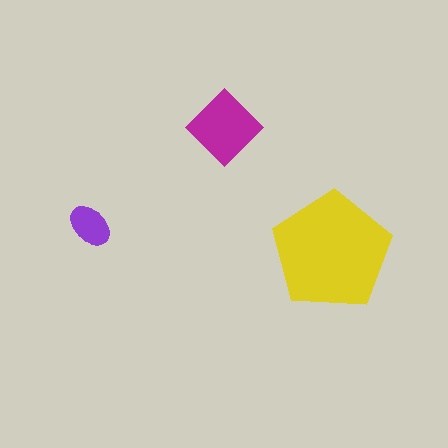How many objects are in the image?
There are 3 objects in the image.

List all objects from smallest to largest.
The purple ellipse, the magenta diamond, the yellow pentagon.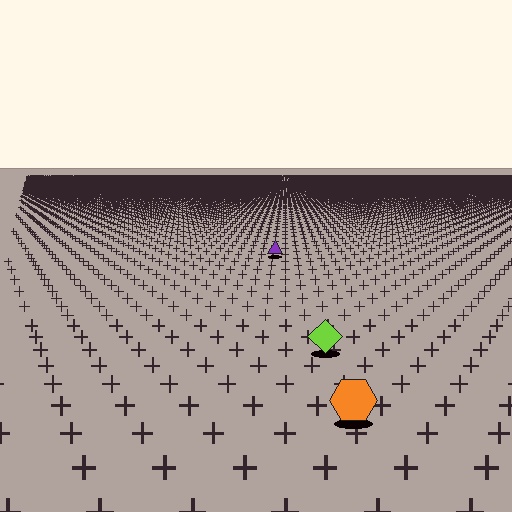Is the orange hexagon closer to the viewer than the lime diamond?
Yes. The orange hexagon is closer — you can tell from the texture gradient: the ground texture is coarser near it.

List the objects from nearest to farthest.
From nearest to farthest: the orange hexagon, the lime diamond, the purple triangle.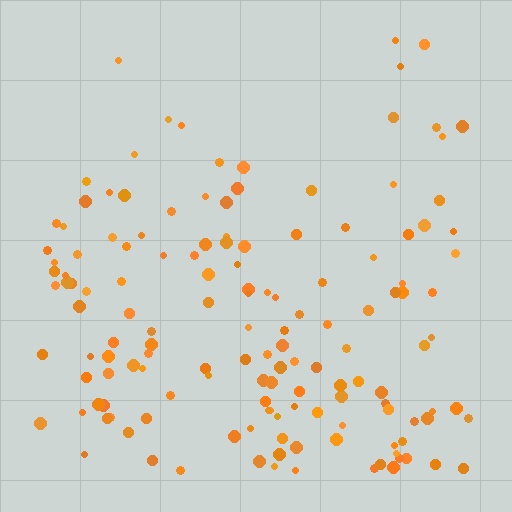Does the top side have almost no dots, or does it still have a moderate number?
Still a moderate number, just noticeably fewer than the bottom.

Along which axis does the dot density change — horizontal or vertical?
Vertical.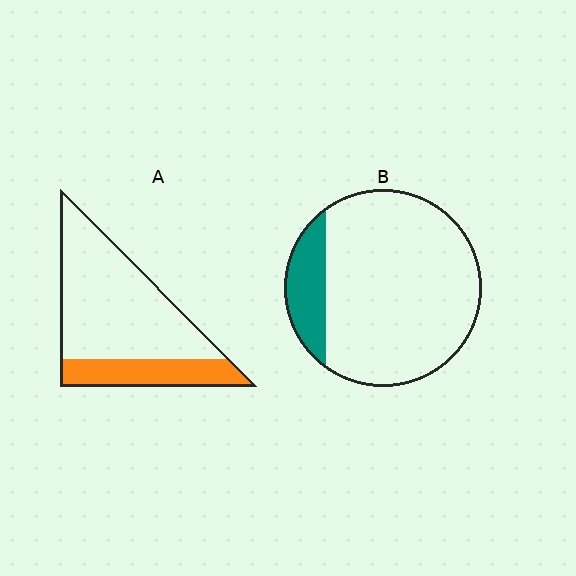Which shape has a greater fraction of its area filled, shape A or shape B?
Shape A.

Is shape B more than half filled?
No.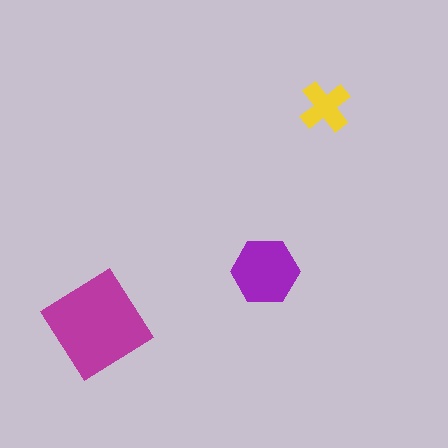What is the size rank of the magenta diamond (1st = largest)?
1st.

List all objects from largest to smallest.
The magenta diamond, the purple hexagon, the yellow cross.